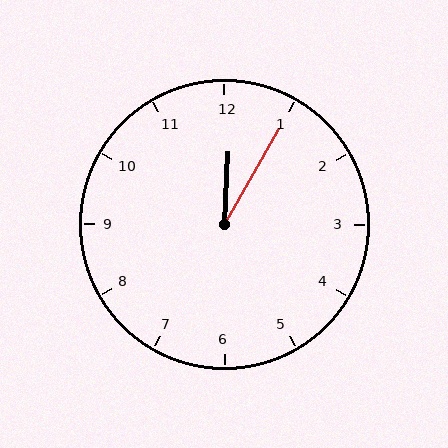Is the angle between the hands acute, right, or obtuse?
It is acute.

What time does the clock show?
12:05.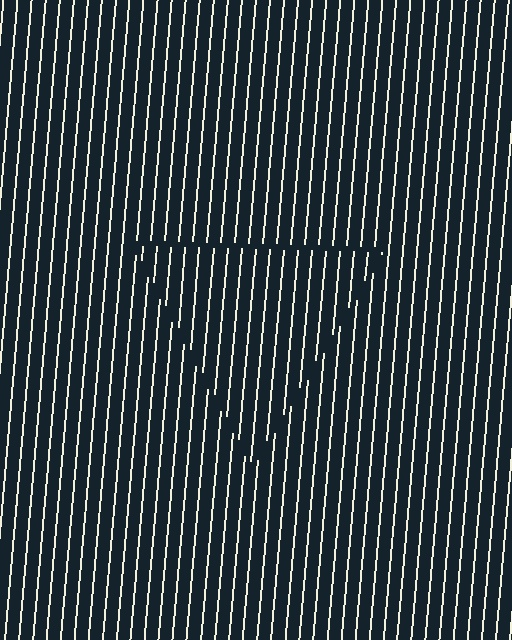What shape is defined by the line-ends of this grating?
An illusory triangle. The interior of the shape contains the same grating, shifted by half a period — the contour is defined by the phase discontinuity where line-ends from the inner and outer gratings abut.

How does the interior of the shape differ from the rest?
The interior of the shape contains the same grating, shifted by half a period — the contour is defined by the phase discontinuity where line-ends from the inner and outer gratings abut.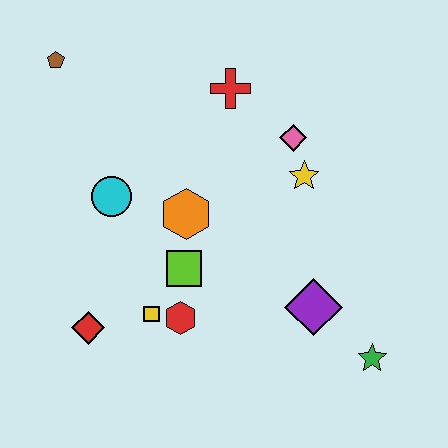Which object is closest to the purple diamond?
The green star is closest to the purple diamond.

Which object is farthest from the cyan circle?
The green star is farthest from the cyan circle.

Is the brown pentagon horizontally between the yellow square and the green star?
No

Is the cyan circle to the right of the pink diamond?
No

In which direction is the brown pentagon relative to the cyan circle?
The brown pentagon is above the cyan circle.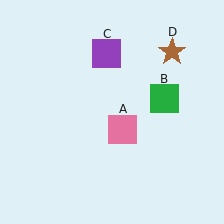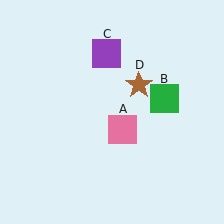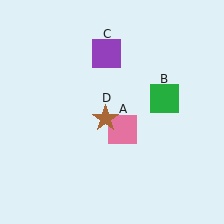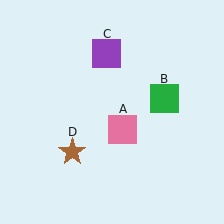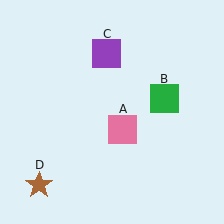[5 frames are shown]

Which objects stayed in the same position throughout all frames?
Pink square (object A) and green square (object B) and purple square (object C) remained stationary.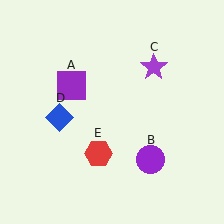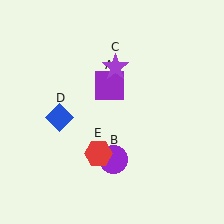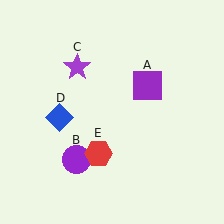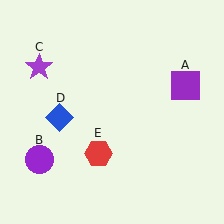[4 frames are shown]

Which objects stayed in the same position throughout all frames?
Blue diamond (object D) and red hexagon (object E) remained stationary.